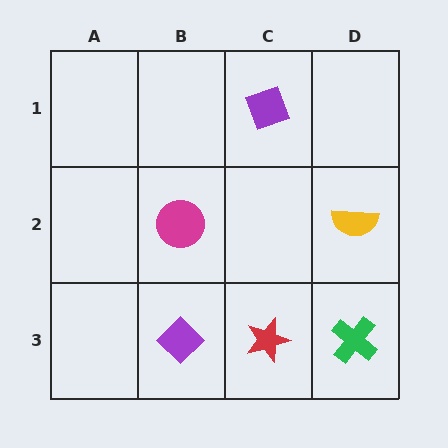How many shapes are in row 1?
1 shape.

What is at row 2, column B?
A magenta circle.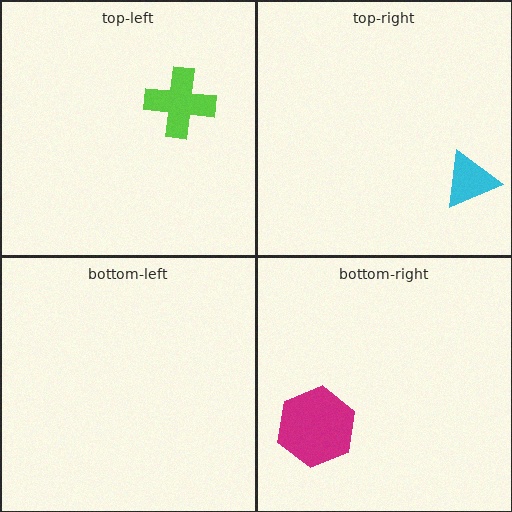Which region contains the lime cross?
The top-left region.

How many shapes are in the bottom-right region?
1.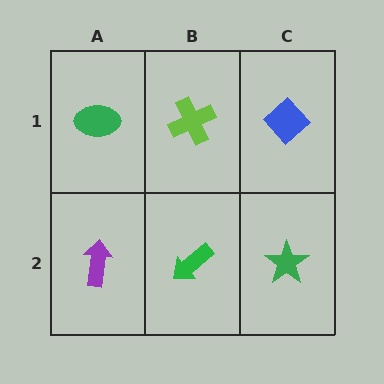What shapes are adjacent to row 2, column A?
A green ellipse (row 1, column A), a green arrow (row 2, column B).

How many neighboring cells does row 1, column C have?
2.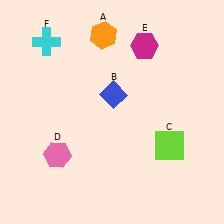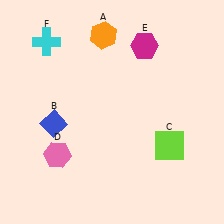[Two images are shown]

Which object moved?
The blue diamond (B) moved left.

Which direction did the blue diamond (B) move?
The blue diamond (B) moved left.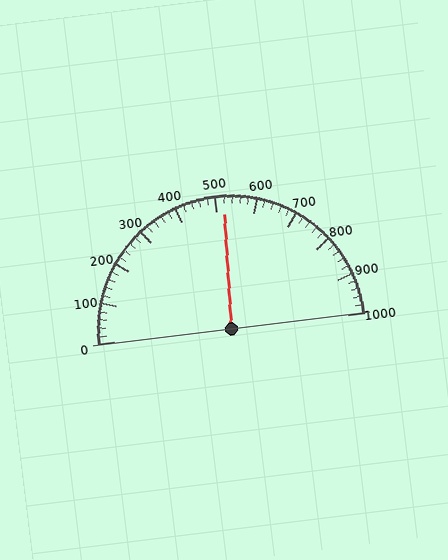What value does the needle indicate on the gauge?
The needle indicates approximately 520.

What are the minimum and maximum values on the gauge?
The gauge ranges from 0 to 1000.